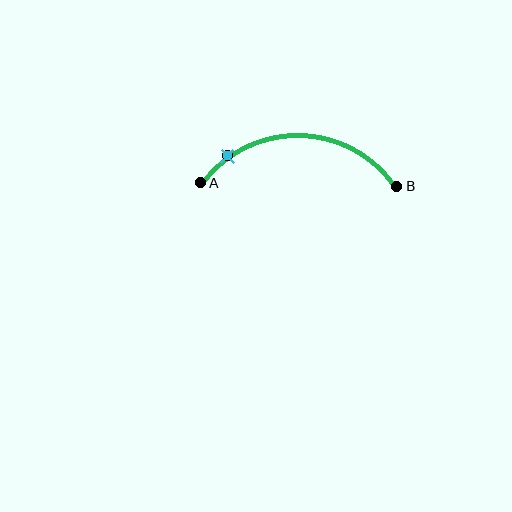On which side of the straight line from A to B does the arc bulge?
The arc bulges above the straight line connecting A and B.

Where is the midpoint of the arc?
The arc midpoint is the point on the curve farthest from the straight line joining A and B. It sits above that line.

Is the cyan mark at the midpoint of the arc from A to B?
No. The cyan mark lies on the arc but is closer to endpoint A. The arc midpoint would be at the point on the curve equidistant along the arc from both A and B.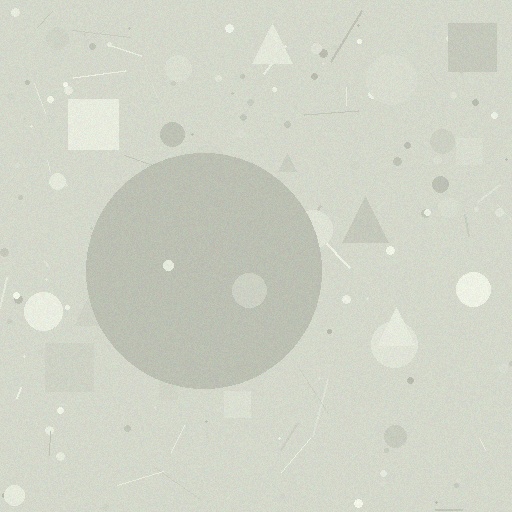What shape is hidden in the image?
A circle is hidden in the image.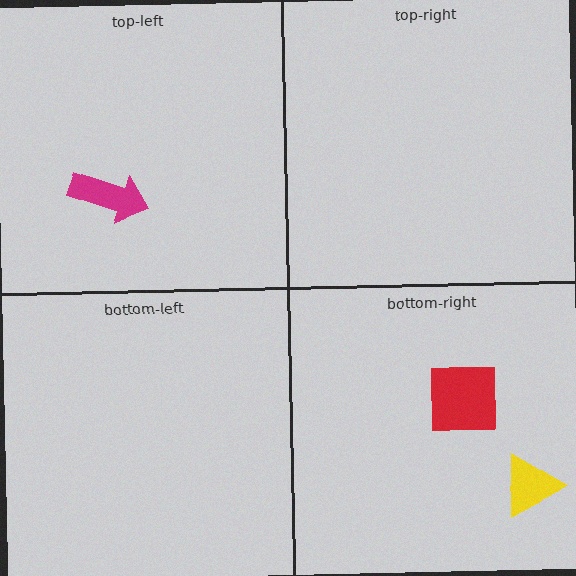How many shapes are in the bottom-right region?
2.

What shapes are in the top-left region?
The magenta arrow.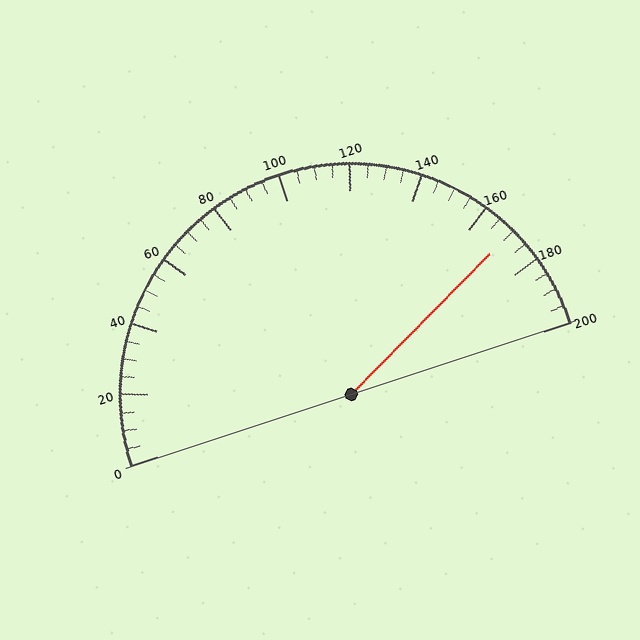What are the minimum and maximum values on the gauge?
The gauge ranges from 0 to 200.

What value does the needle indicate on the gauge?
The needle indicates approximately 170.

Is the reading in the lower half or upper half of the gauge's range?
The reading is in the upper half of the range (0 to 200).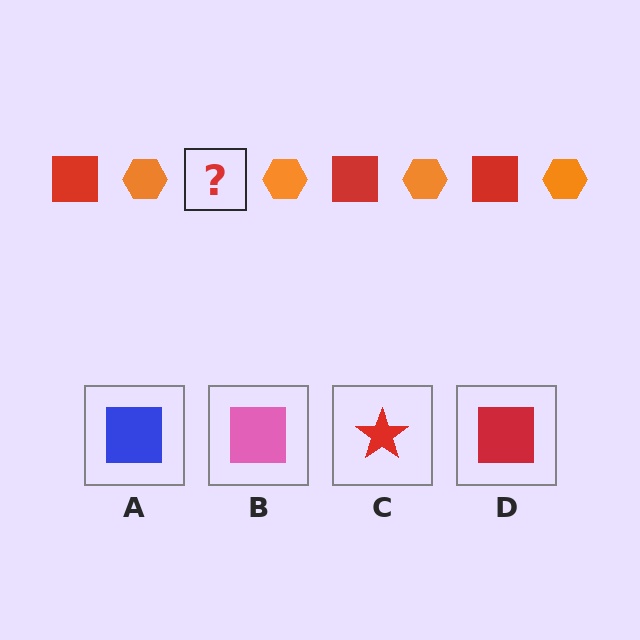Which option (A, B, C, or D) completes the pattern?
D.